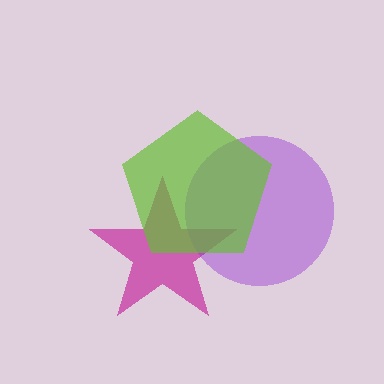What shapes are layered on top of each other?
The layered shapes are: a magenta star, a purple circle, a lime pentagon.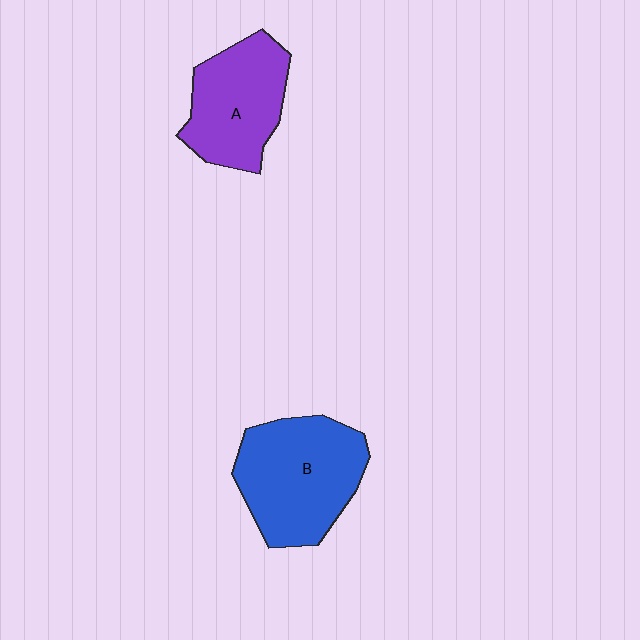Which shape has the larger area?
Shape B (blue).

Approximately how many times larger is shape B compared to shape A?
Approximately 1.3 times.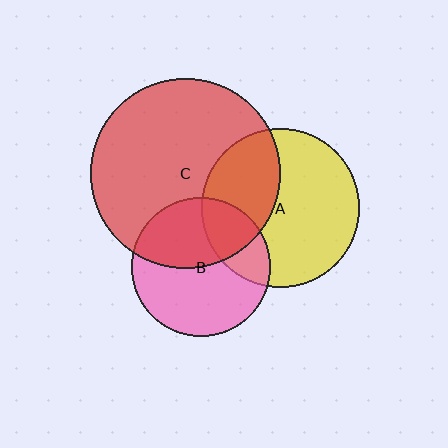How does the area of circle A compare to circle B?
Approximately 1.3 times.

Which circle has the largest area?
Circle C (red).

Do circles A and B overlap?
Yes.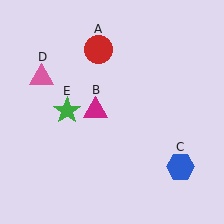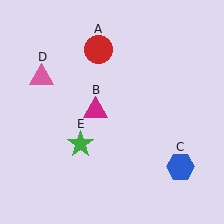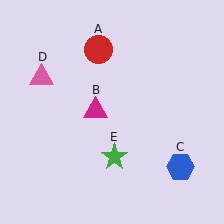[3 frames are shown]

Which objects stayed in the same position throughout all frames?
Red circle (object A) and magenta triangle (object B) and blue hexagon (object C) and pink triangle (object D) remained stationary.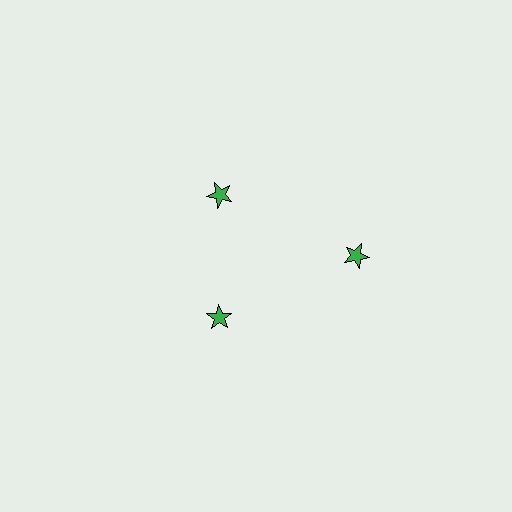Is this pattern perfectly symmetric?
No. The 3 green stars are arranged in a ring, but one element near the 3 o'clock position is pushed outward from the center, breaking the 3-fold rotational symmetry.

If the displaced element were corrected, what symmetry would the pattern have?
It would have 3-fold rotational symmetry — the pattern would map onto itself every 120 degrees.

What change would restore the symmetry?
The symmetry would be restored by moving it inward, back onto the ring so that all 3 stars sit at equal angles and equal distance from the center.